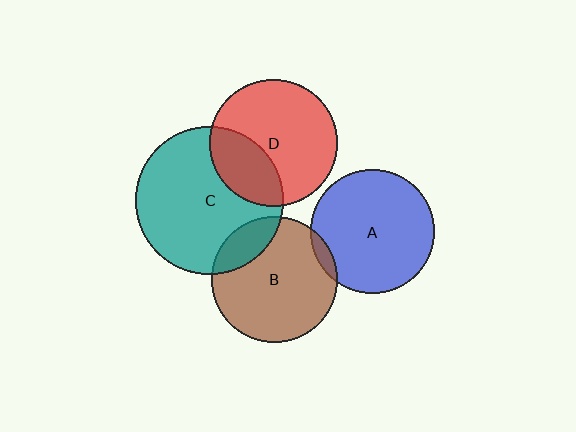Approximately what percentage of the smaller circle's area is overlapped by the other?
Approximately 5%.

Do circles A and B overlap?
Yes.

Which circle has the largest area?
Circle C (teal).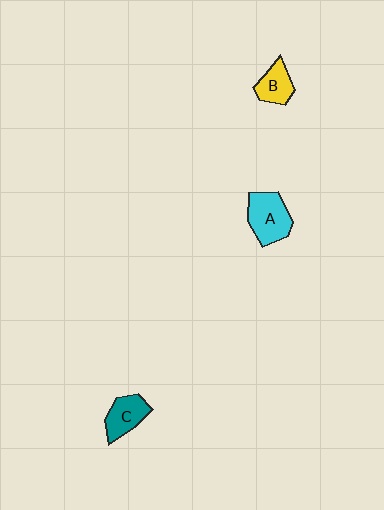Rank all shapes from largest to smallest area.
From largest to smallest: A (cyan), C (teal), B (yellow).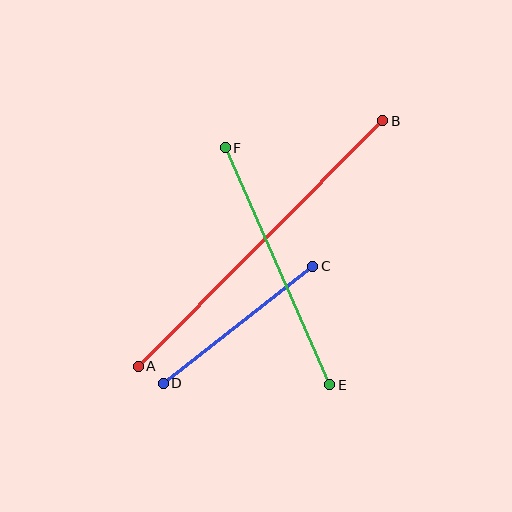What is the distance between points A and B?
The distance is approximately 347 pixels.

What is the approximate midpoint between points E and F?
The midpoint is at approximately (277, 266) pixels.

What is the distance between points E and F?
The distance is approximately 259 pixels.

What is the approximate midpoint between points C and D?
The midpoint is at approximately (238, 325) pixels.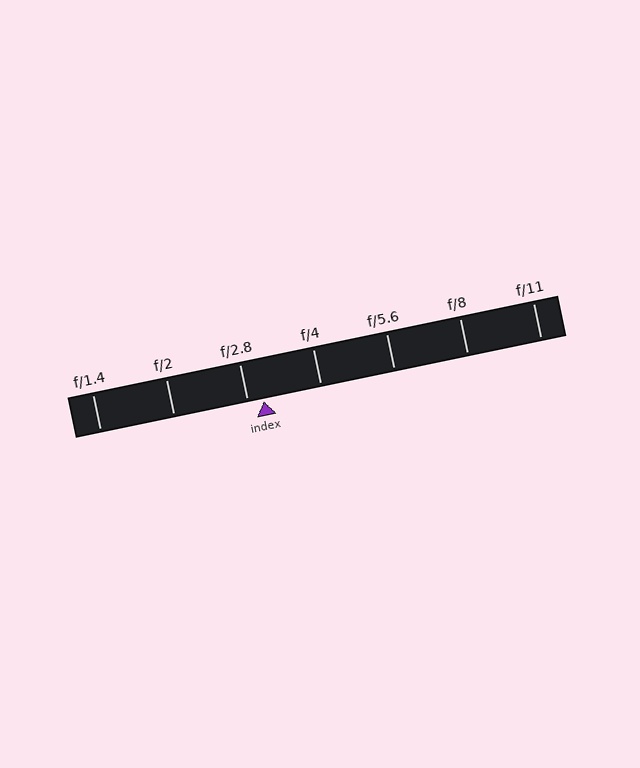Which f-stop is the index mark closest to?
The index mark is closest to f/2.8.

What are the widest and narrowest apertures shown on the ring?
The widest aperture shown is f/1.4 and the narrowest is f/11.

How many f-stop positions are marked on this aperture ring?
There are 7 f-stop positions marked.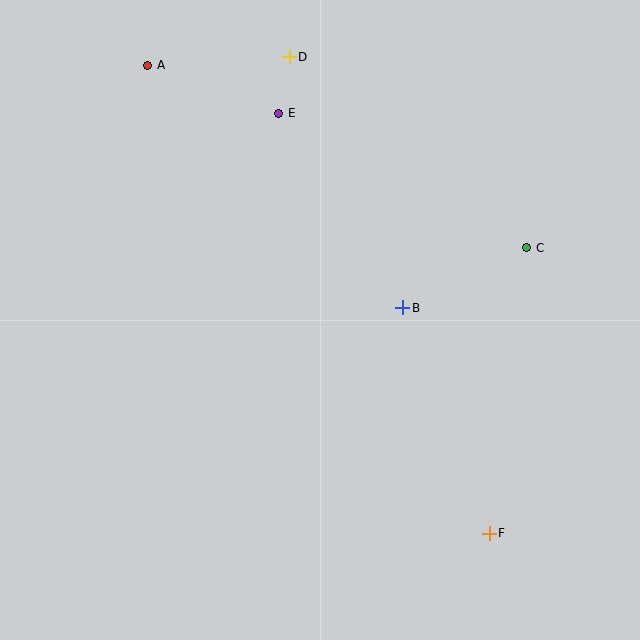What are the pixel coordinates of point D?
Point D is at (289, 57).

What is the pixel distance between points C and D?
The distance between C and D is 305 pixels.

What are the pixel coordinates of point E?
Point E is at (279, 113).